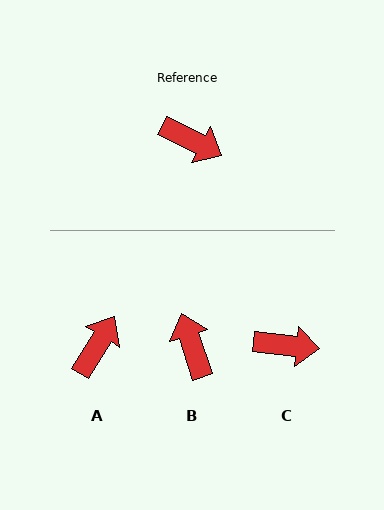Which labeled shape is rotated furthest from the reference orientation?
B, about 135 degrees away.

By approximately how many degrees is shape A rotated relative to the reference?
Approximately 85 degrees counter-clockwise.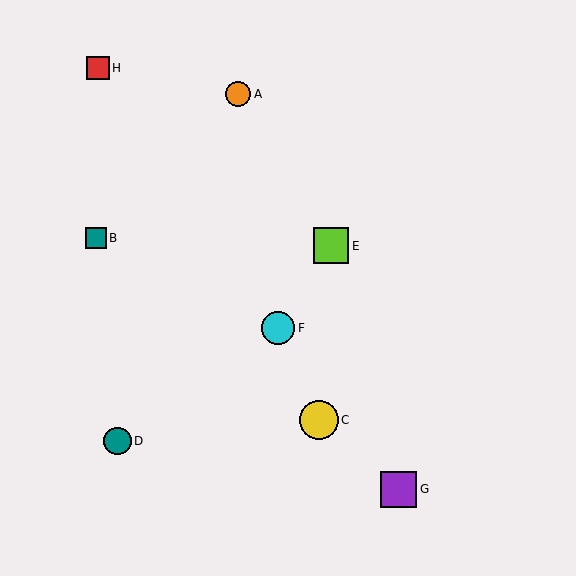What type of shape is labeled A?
Shape A is an orange circle.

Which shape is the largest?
The yellow circle (labeled C) is the largest.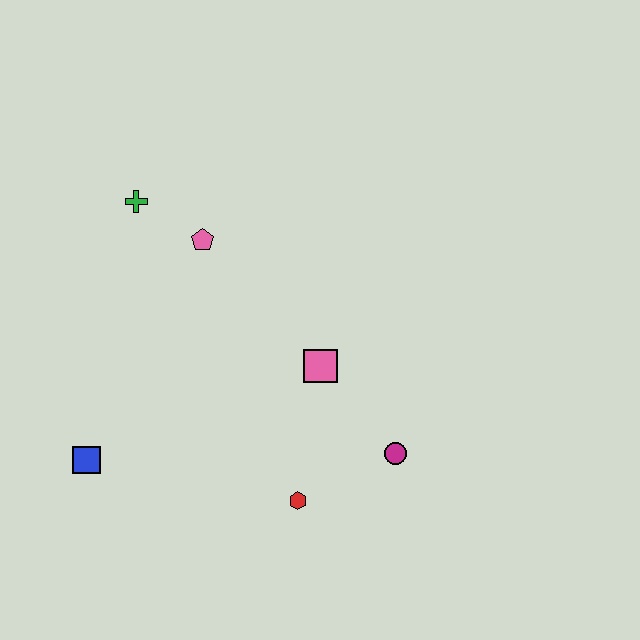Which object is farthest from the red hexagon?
The green cross is farthest from the red hexagon.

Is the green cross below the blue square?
No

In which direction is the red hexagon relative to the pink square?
The red hexagon is below the pink square.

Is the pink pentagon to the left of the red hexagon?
Yes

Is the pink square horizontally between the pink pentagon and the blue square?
No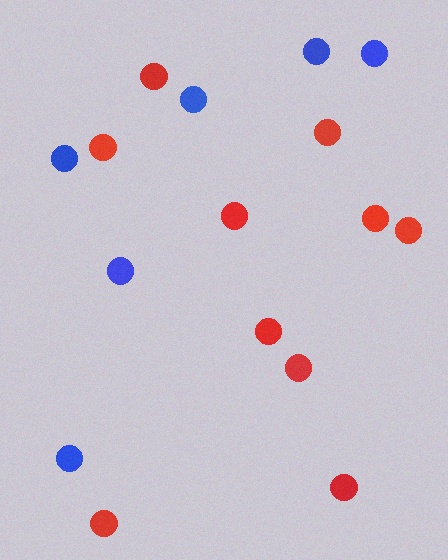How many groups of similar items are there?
There are 2 groups: one group of red circles (10) and one group of blue circles (6).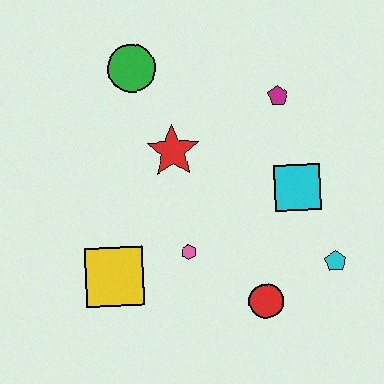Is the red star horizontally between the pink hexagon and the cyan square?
No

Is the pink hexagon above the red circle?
Yes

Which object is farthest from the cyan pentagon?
The green circle is farthest from the cyan pentagon.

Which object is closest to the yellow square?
The pink hexagon is closest to the yellow square.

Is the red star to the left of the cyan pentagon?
Yes